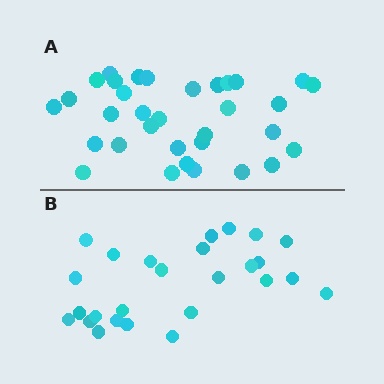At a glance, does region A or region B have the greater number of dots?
Region A (the top region) has more dots.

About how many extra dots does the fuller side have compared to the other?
Region A has roughly 8 or so more dots than region B.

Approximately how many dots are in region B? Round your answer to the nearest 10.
About 30 dots. (The exact count is 26, which rounds to 30.)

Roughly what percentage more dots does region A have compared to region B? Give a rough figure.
About 25% more.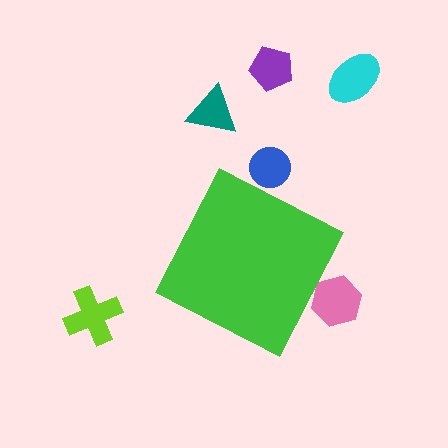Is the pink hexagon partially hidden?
Yes, the pink hexagon is partially hidden behind the green diamond.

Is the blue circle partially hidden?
Yes, the blue circle is partially hidden behind the green diamond.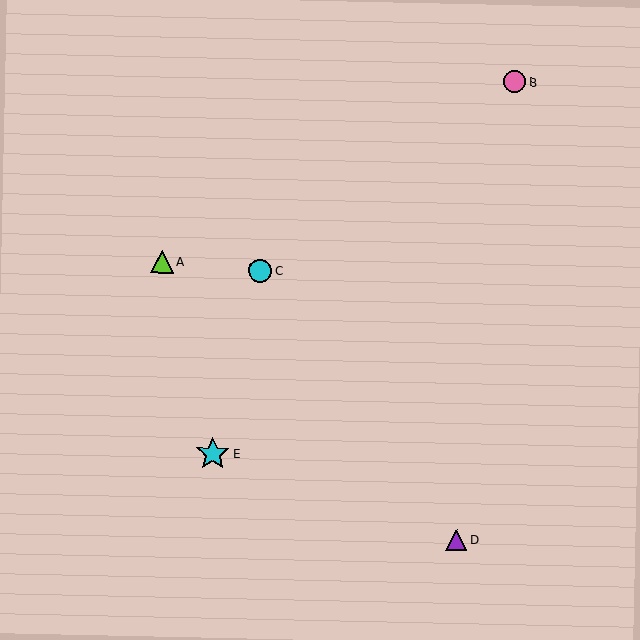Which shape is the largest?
The cyan star (labeled E) is the largest.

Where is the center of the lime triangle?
The center of the lime triangle is at (162, 262).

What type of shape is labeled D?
Shape D is a purple triangle.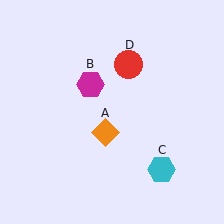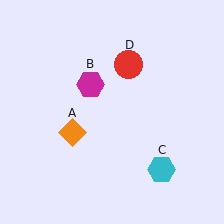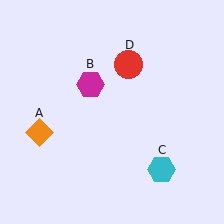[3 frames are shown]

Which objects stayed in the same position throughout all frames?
Magenta hexagon (object B) and cyan hexagon (object C) and red circle (object D) remained stationary.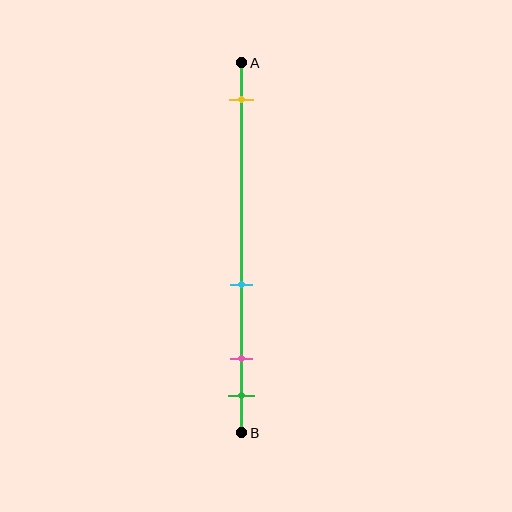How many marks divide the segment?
There are 4 marks dividing the segment.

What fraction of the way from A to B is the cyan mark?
The cyan mark is approximately 60% (0.6) of the way from A to B.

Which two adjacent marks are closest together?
The pink and green marks are the closest adjacent pair.